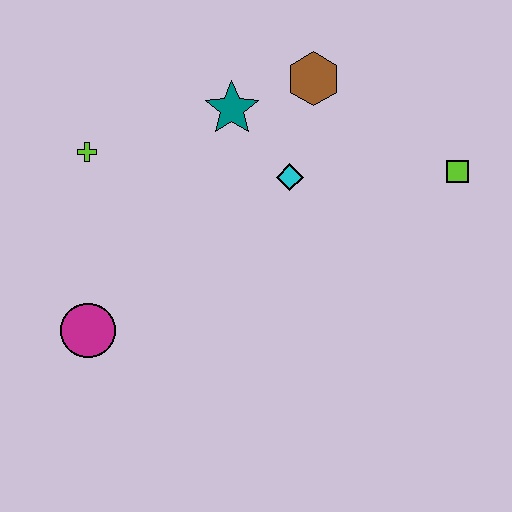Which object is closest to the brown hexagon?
The teal star is closest to the brown hexagon.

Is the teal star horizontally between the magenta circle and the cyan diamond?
Yes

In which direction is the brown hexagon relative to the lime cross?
The brown hexagon is to the right of the lime cross.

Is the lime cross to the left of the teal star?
Yes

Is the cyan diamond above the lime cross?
No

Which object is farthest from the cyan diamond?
The magenta circle is farthest from the cyan diamond.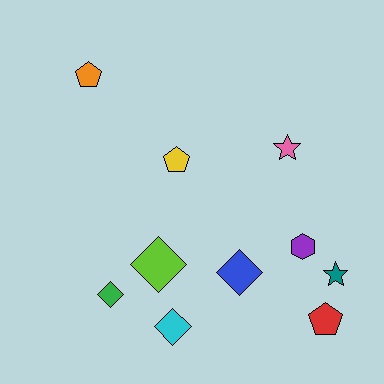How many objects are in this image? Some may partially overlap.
There are 10 objects.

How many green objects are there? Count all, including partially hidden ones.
There is 1 green object.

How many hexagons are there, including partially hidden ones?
There is 1 hexagon.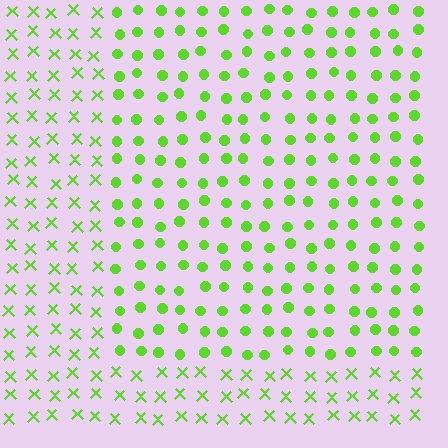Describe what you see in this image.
The image is filled with small lime elements arranged in a uniform grid. A rectangle-shaped region contains circles, while the surrounding area contains X marks. The boundary is defined purely by the change in element shape.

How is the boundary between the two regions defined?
The boundary is defined by a change in element shape: circles inside vs. X marks outside. All elements share the same color and spacing.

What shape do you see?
I see a rectangle.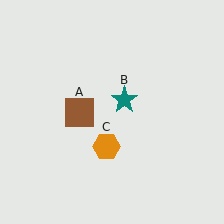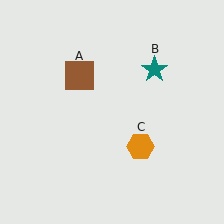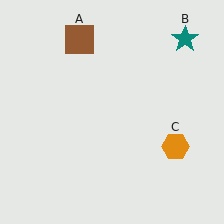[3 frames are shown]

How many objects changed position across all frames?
3 objects changed position: brown square (object A), teal star (object B), orange hexagon (object C).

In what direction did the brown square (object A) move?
The brown square (object A) moved up.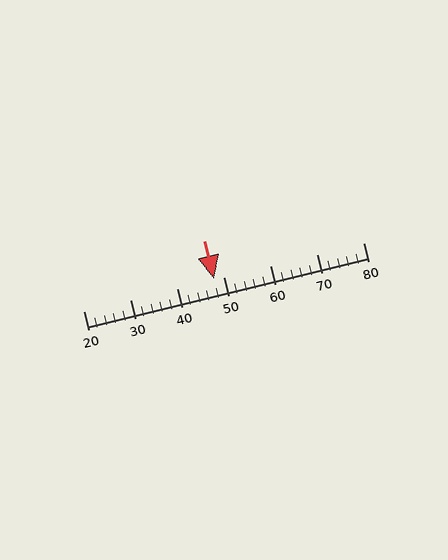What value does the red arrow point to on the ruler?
The red arrow points to approximately 48.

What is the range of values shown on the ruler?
The ruler shows values from 20 to 80.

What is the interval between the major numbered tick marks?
The major tick marks are spaced 10 units apart.